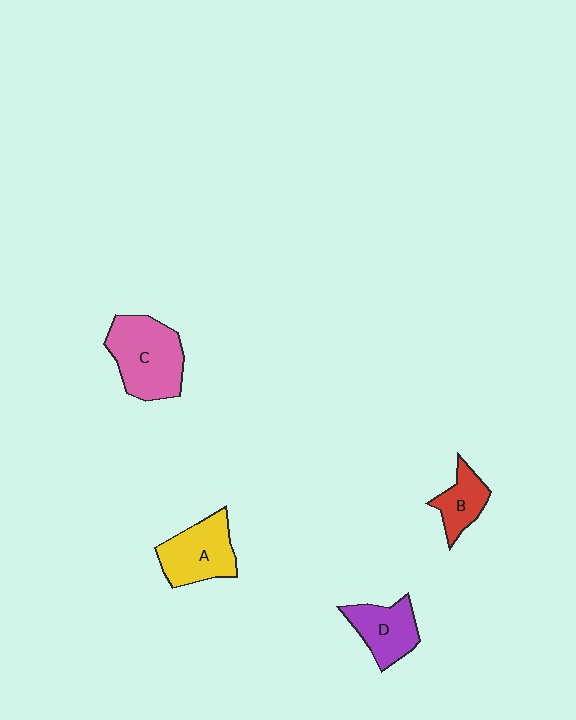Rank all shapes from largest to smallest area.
From largest to smallest: C (pink), A (yellow), D (purple), B (red).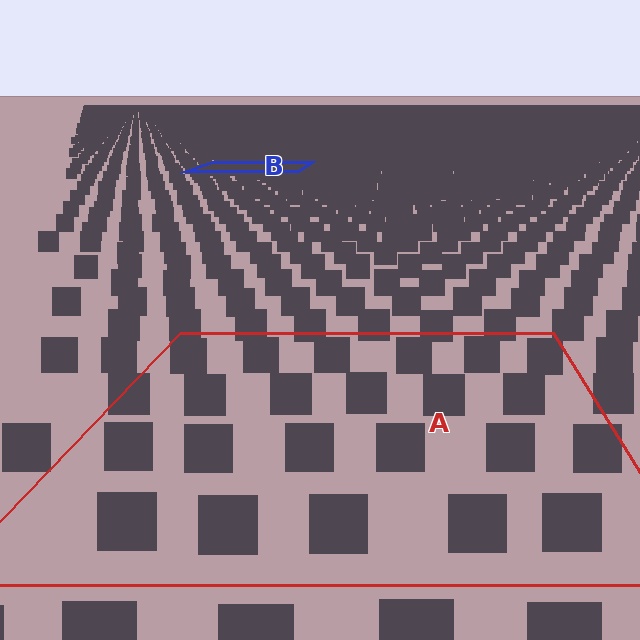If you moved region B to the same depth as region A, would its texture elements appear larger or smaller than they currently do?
They would appear larger. At a closer depth, the same texture elements are projected at a bigger on-screen size.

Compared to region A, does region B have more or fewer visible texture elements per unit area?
Region B has more texture elements per unit area — they are packed more densely because it is farther away.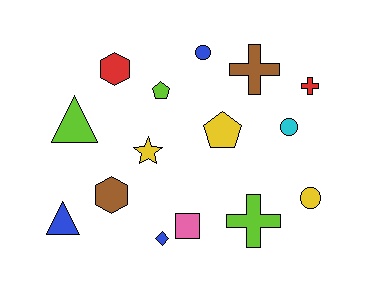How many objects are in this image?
There are 15 objects.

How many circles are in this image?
There are 3 circles.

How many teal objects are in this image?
There are no teal objects.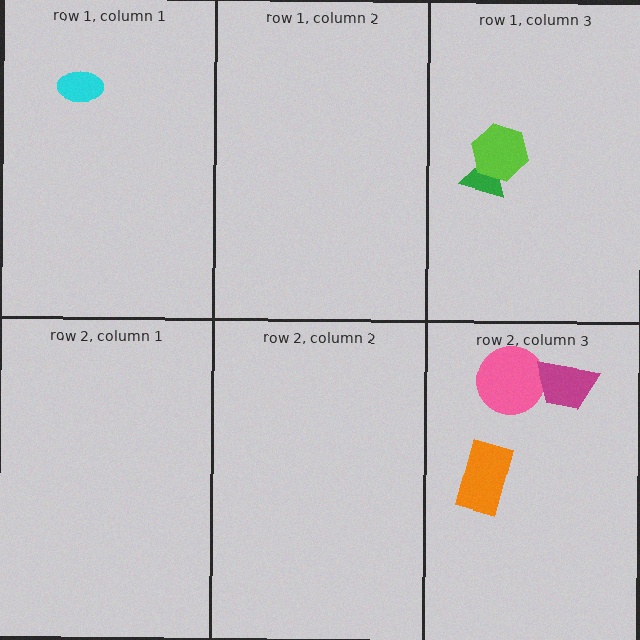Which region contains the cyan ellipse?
The row 1, column 1 region.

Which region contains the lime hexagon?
The row 1, column 3 region.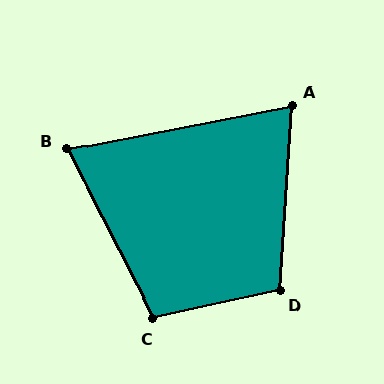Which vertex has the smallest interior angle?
B, at approximately 74 degrees.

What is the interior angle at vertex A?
Approximately 75 degrees (acute).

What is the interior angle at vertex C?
Approximately 105 degrees (obtuse).